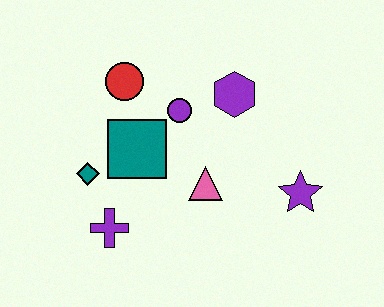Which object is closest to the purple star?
The pink triangle is closest to the purple star.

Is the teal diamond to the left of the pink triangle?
Yes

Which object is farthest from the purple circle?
The purple star is farthest from the purple circle.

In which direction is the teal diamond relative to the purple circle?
The teal diamond is to the left of the purple circle.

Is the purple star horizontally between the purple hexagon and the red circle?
No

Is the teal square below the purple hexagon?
Yes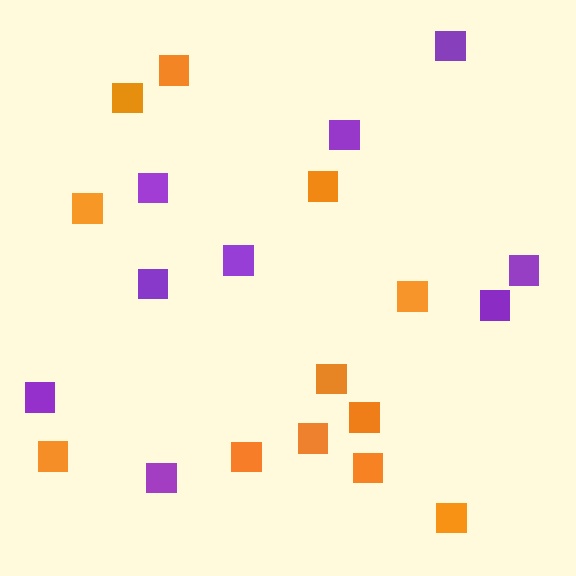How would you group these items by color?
There are 2 groups: one group of purple squares (9) and one group of orange squares (12).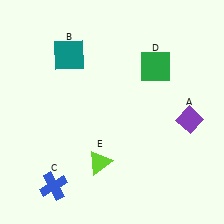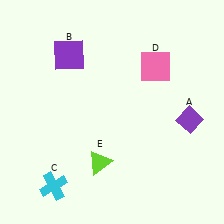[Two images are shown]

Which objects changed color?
B changed from teal to purple. C changed from blue to cyan. D changed from green to pink.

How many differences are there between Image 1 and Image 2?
There are 3 differences between the two images.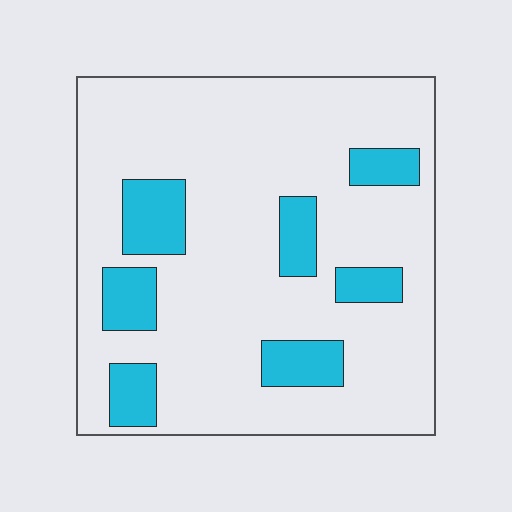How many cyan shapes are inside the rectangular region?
7.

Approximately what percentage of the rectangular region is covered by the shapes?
Approximately 20%.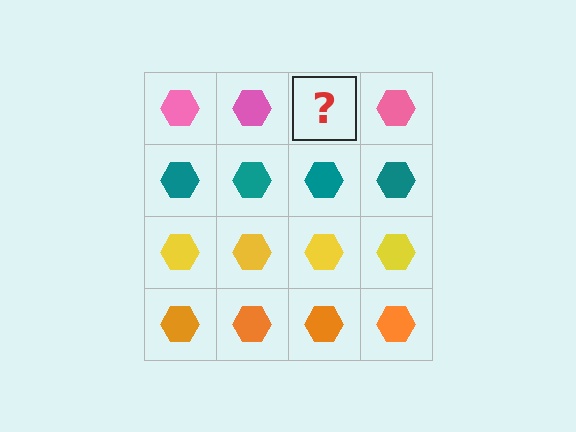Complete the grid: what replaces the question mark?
The question mark should be replaced with a pink hexagon.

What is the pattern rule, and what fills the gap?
The rule is that each row has a consistent color. The gap should be filled with a pink hexagon.